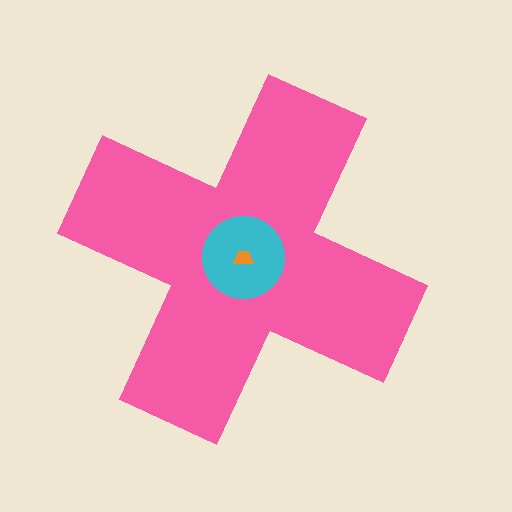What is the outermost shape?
The pink cross.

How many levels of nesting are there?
3.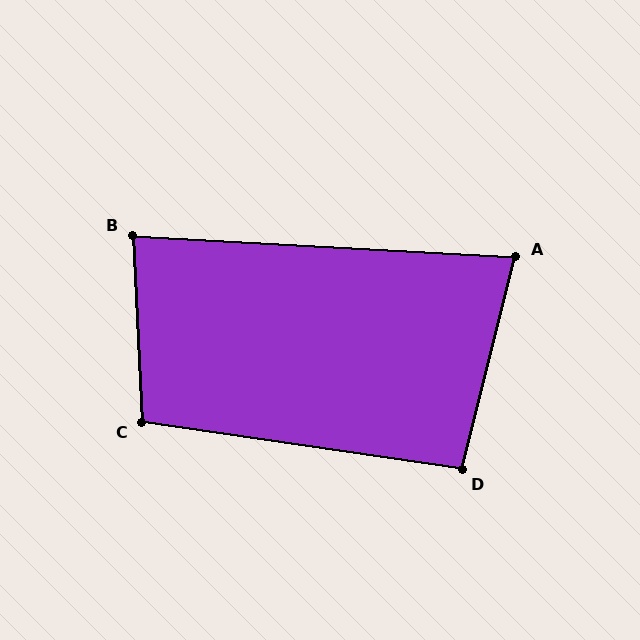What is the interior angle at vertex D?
Approximately 96 degrees (obtuse).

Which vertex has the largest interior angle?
C, at approximately 101 degrees.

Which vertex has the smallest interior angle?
A, at approximately 79 degrees.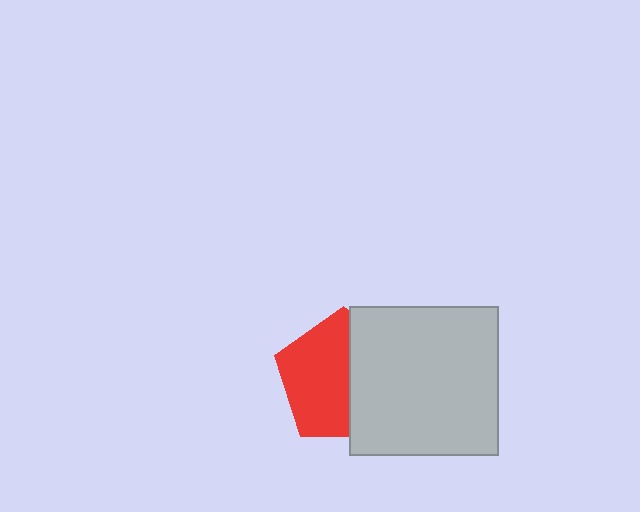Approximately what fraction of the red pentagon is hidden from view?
Roughly 43% of the red pentagon is hidden behind the light gray square.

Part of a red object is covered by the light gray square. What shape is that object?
It is a pentagon.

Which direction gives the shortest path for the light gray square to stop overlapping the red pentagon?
Moving right gives the shortest separation.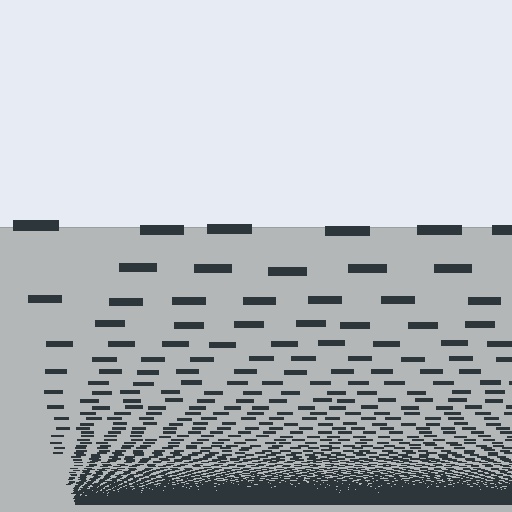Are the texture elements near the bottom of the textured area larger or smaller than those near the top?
Smaller. The gradient is inverted — elements near the bottom are smaller and denser.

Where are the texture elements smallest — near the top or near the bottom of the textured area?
Near the bottom.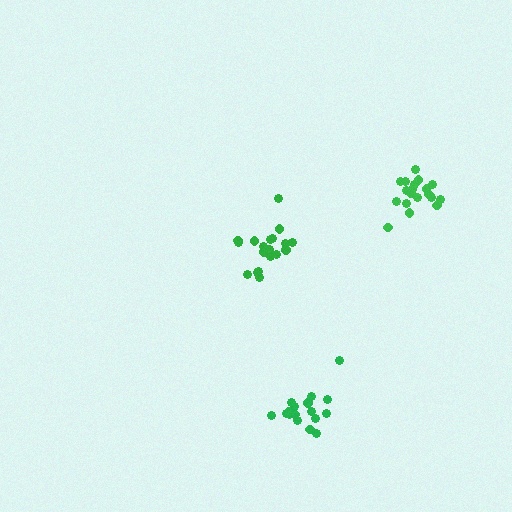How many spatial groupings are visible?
There are 3 spatial groupings.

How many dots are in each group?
Group 1: 19 dots, Group 2: 19 dots, Group 3: 18 dots (56 total).